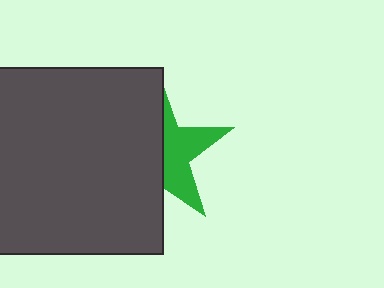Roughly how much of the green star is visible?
A small part of it is visible (roughly 43%).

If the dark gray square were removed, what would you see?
You would see the complete green star.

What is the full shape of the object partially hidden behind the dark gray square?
The partially hidden object is a green star.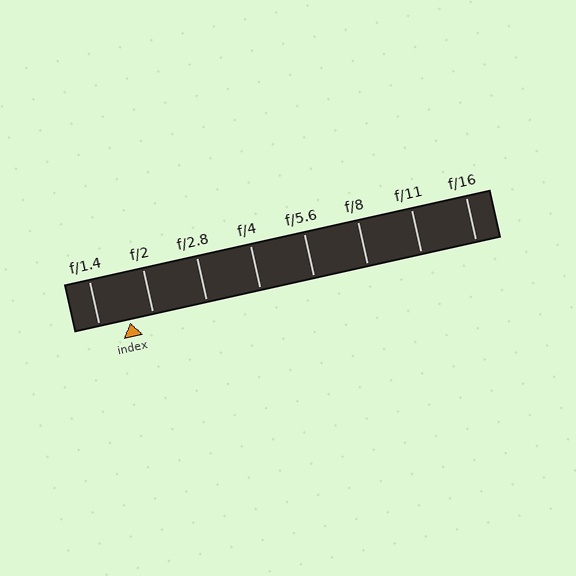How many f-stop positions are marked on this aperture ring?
There are 8 f-stop positions marked.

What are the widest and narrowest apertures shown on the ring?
The widest aperture shown is f/1.4 and the narrowest is f/16.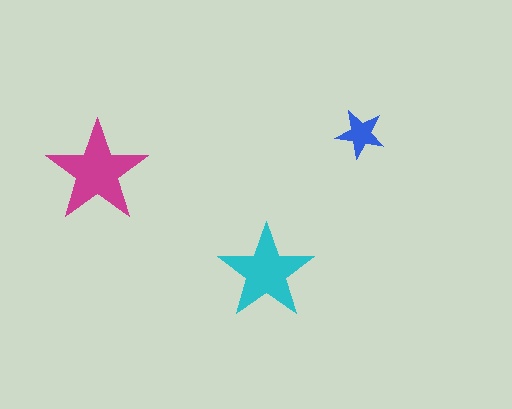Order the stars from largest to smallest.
the magenta one, the cyan one, the blue one.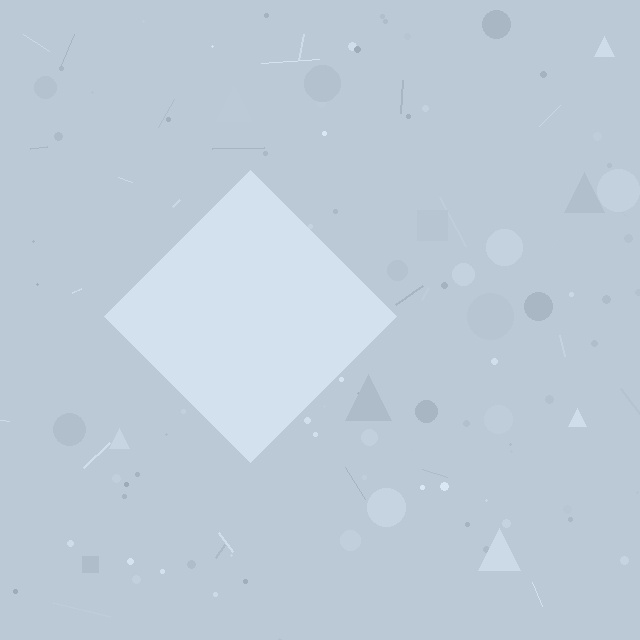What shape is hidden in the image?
A diamond is hidden in the image.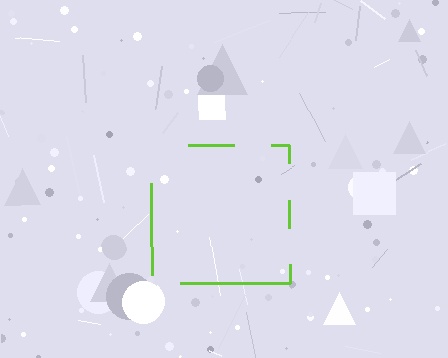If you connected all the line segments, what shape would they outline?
They would outline a square.